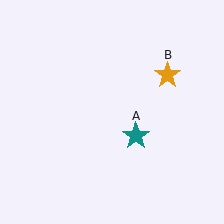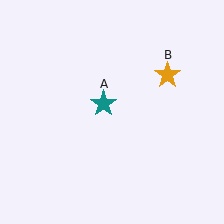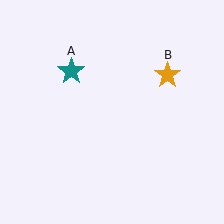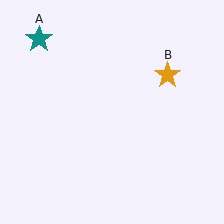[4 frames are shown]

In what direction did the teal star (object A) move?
The teal star (object A) moved up and to the left.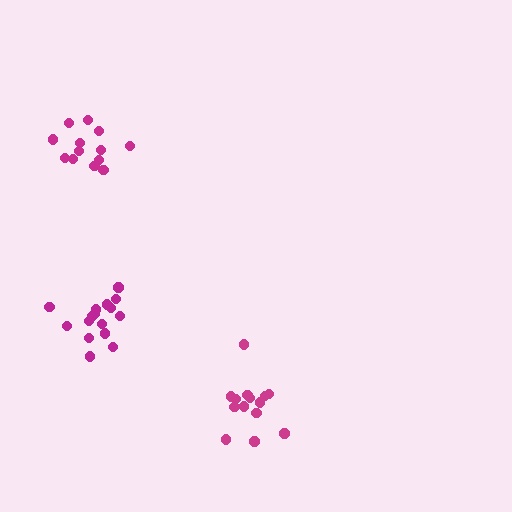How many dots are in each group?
Group 1: 16 dots, Group 2: 13 dots, Group 3: 14 dots (43 total).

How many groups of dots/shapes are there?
There are 3 groups.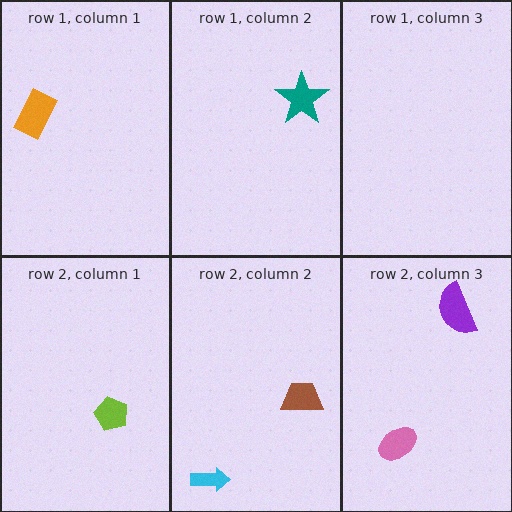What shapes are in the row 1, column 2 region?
The teal star.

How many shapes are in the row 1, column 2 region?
1.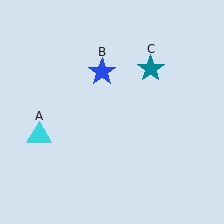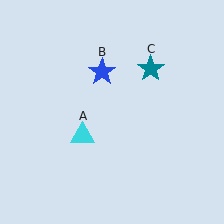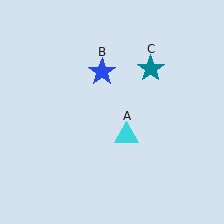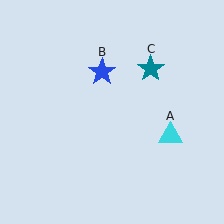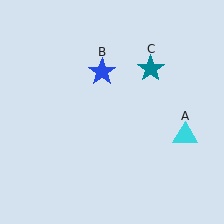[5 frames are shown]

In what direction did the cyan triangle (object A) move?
The cyan triangle (object A) moved right.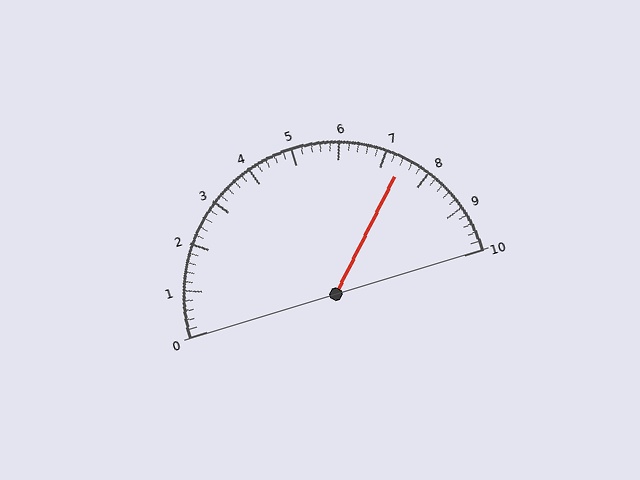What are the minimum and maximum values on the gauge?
The gauge ranges from 0 to 10.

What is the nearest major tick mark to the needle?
The nearest major tick mark is 7.